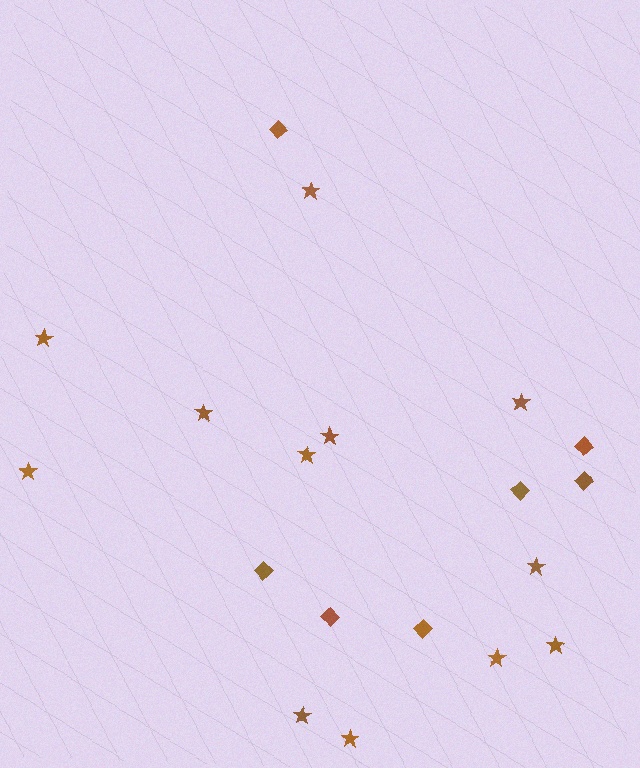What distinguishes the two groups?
There are 2 groups: one group of diamonds (7) and one group of stars (12).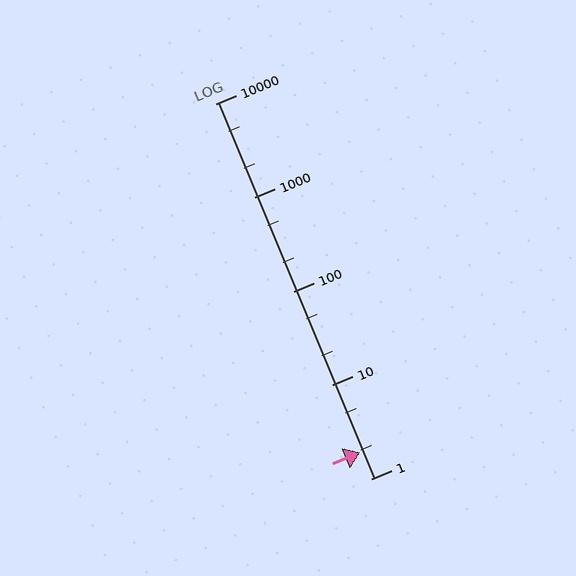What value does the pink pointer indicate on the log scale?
The pointer indicates approximately 1.9.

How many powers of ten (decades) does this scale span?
The scale spans 4 decades, from 1 to 10000.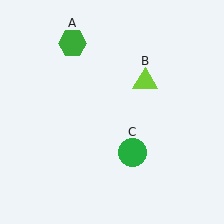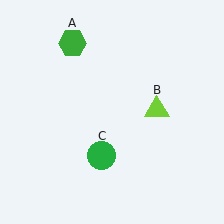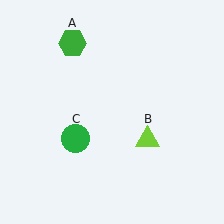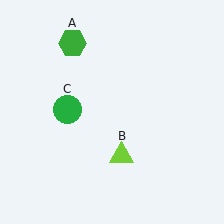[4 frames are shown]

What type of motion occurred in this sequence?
The lime triangle (object B), green circle (object C) rotated clockwise around the center of the scene.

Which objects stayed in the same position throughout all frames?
Green hexagon (object A) remained stationary.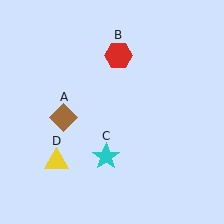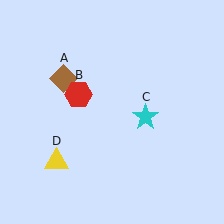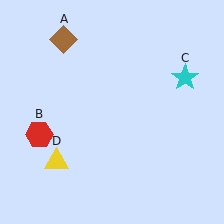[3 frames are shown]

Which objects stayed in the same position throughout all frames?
Yellow triangle (object D) remained stationary.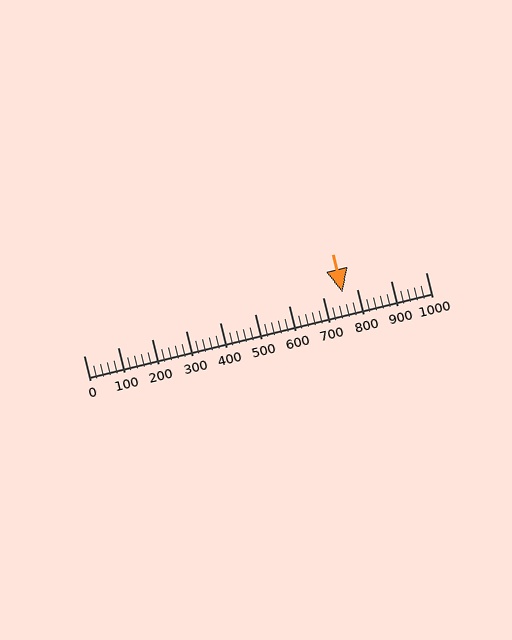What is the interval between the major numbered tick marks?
The major tick marks are spaced 100 units apart.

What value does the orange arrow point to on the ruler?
The orange arrow points to approximately 758.